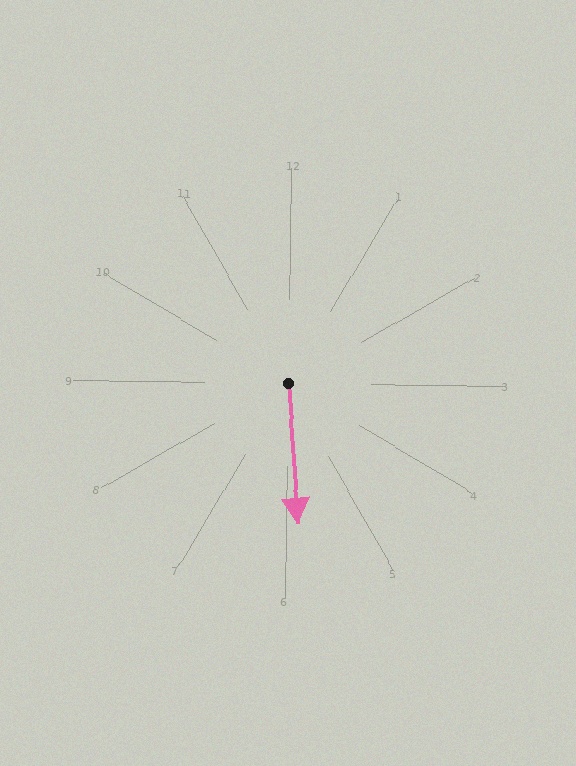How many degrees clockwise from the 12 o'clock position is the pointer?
Approximately 175 degrees.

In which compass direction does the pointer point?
South.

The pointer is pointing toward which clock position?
Roughly 6 o'clock.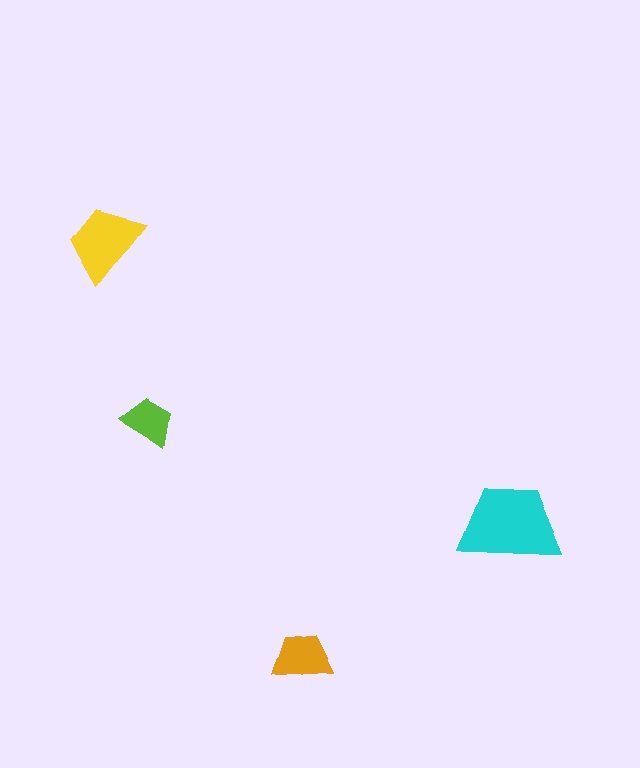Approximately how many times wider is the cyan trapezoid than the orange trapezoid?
About 1.5 times wider.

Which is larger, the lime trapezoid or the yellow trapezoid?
The yellow one.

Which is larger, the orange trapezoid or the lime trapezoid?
The orange one.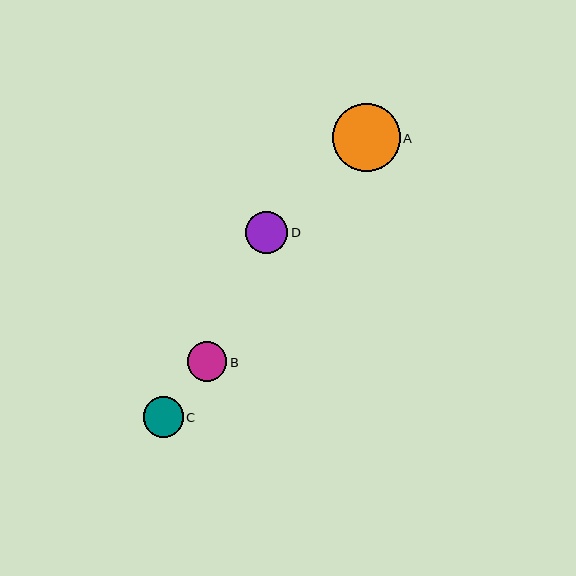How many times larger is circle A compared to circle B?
Circle A is approximately 1.7 times the size of circle B.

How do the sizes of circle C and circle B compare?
Circle C and circle B are approximately the same size.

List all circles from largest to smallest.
From largest to smallest: A, D, C, B.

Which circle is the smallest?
Circle B is the smallest with a size of approximately 39 pixels.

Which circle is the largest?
Circle A is the largest with a size of approximately 68 pixels.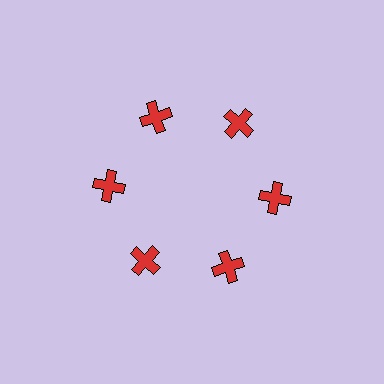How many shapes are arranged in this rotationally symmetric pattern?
There are 6 shapes, arranged in 6 groups of 1.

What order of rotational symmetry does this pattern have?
This pattern has 6-fold rotational symmetry.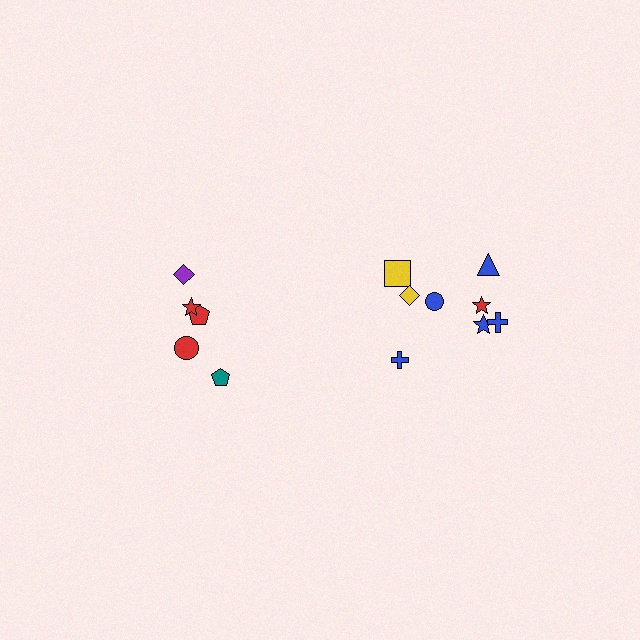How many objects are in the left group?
There are 5 objects.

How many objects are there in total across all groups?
There are 13 objects.